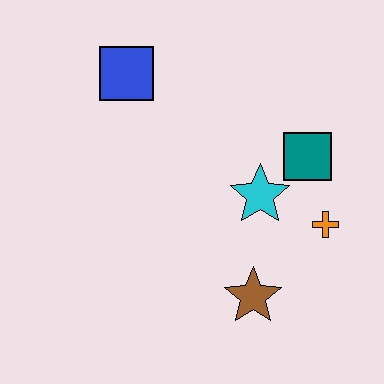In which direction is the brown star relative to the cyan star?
The brown star is below the cyan star.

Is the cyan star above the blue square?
No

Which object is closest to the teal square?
The cyan star is closest to the teal square.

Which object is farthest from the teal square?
The blue square is farthest from the teal square.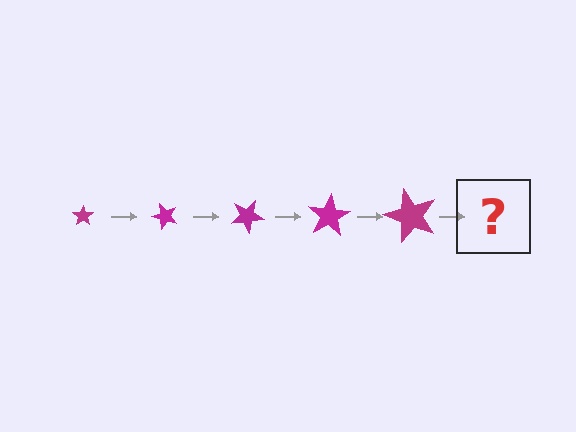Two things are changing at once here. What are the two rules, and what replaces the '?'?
The two rules are that the star grows larger each step and it rotates 50 degrees each step. The '?' should be a star, larger than the previous one and rotated 250 degrees from the start.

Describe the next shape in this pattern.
It should be a star, larger than the previous one and rotated 250 degrees from the start.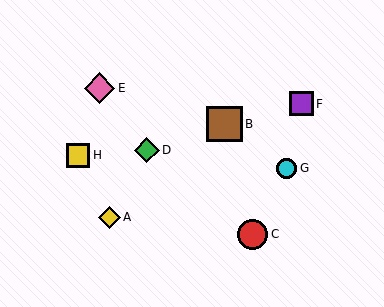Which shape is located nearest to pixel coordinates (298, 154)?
The cyan circle (labeled G) at (287, 168) is nearest to that location.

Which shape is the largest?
The brown square (labeled B) is the largest.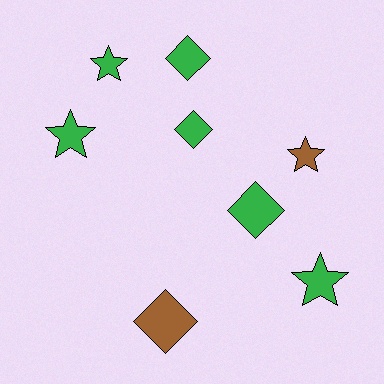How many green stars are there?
There are 3 green stars.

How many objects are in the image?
There are 8 objects.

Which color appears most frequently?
Green, with 6 objects.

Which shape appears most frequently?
Star, with 4 objects.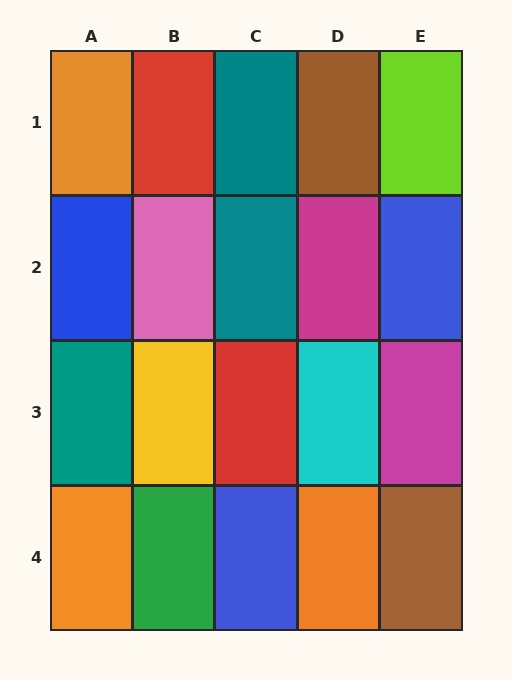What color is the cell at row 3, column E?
Magenta.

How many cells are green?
1 cell is green.